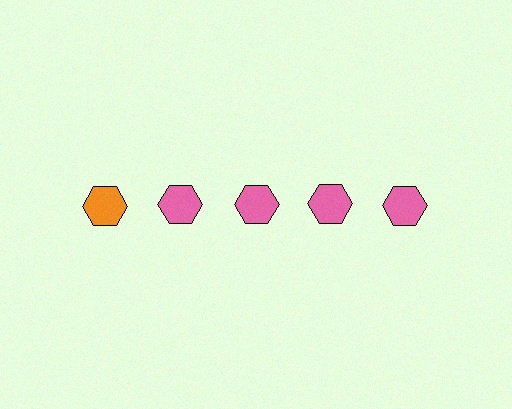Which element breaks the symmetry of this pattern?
The orange hexagon in the top row, leftmost column breaks the symmetry. All other shapes are pink hexagons.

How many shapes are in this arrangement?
There are 5 shapes arranged in a grid pattern.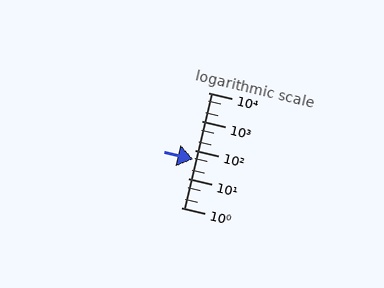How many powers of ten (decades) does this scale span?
The scale spans 4 decades, from 1 to 10000.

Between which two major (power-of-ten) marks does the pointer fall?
The pointer is between 10 and 100.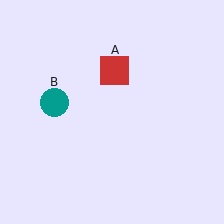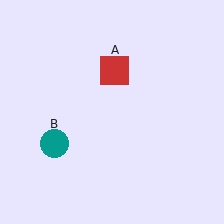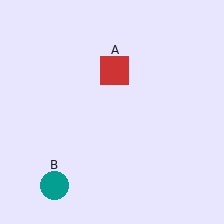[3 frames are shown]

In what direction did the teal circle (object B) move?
The teal circle (object B) moved down.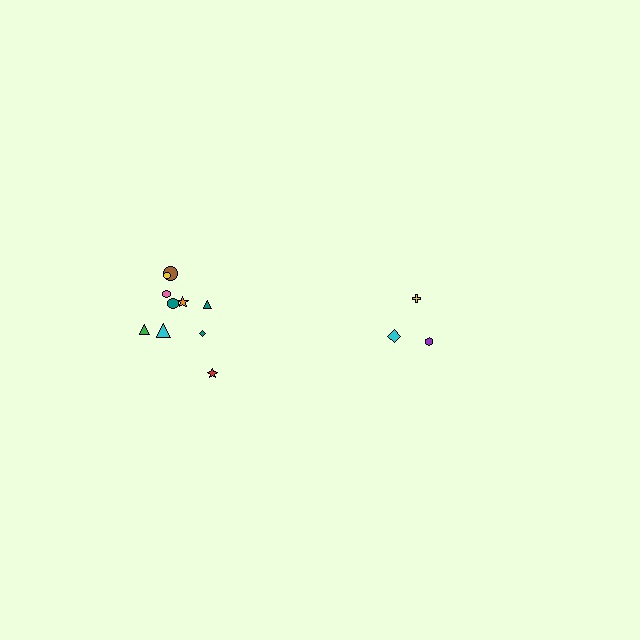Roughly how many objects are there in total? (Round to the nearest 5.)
Roughly 15 objects in total.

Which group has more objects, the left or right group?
The left group.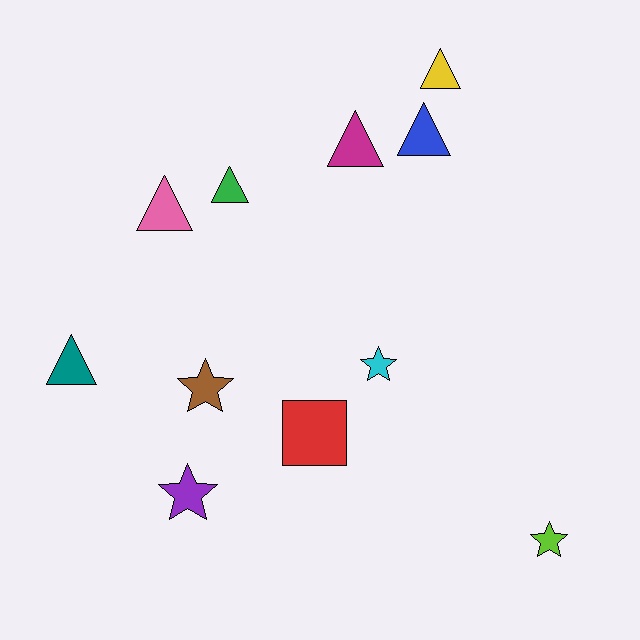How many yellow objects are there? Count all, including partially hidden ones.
There is 1 yellow object.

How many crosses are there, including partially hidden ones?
There are no crosses.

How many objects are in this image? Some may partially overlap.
There are 11 objects.